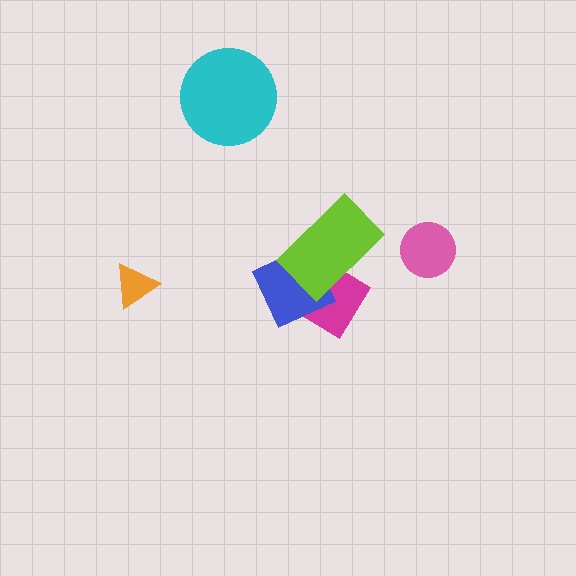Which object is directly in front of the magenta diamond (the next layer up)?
The blue diamond is directly in front of the magenta diamond.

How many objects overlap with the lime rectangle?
2 objects overlap with the lime rectangle.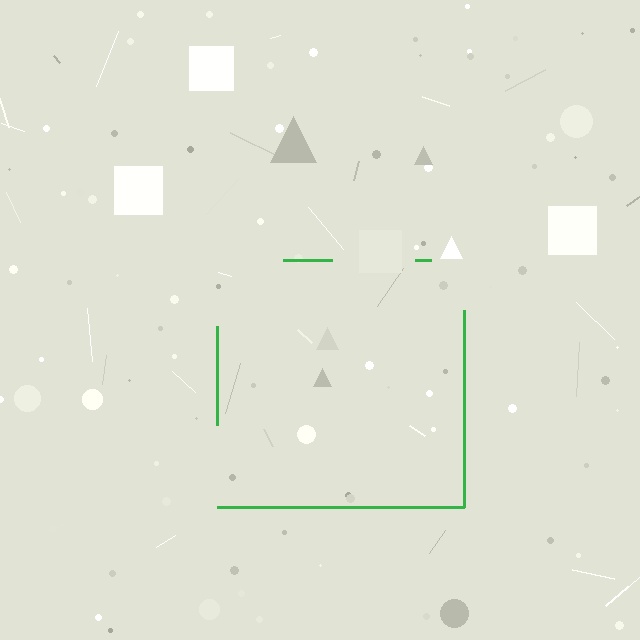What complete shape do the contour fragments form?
The contour fragments form a square.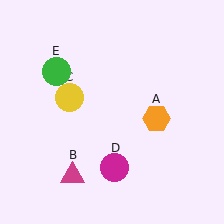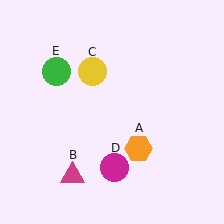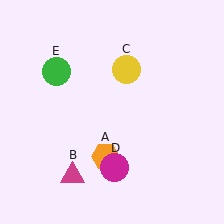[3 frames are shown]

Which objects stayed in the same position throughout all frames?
Magenta triangle (object B) and magenta circle (object D) and green circle (object E) remained stationary.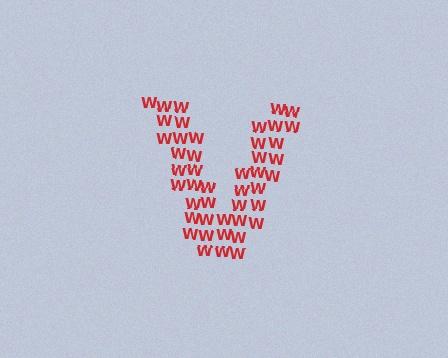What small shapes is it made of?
It is made of small letter W's.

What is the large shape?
The large shape is the letter V.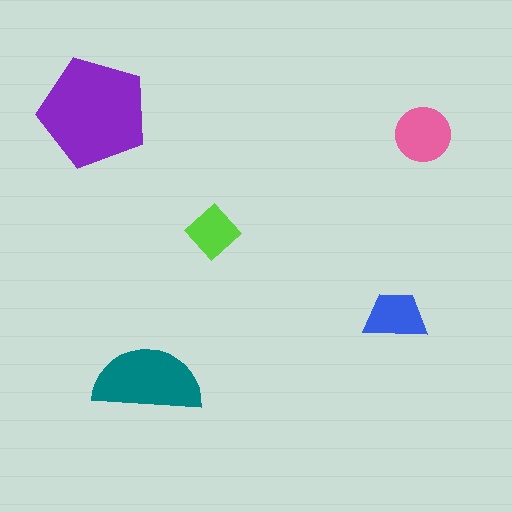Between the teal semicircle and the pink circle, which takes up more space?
The teal semicircle.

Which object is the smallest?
The lime diamond.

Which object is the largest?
The purple pentagon.